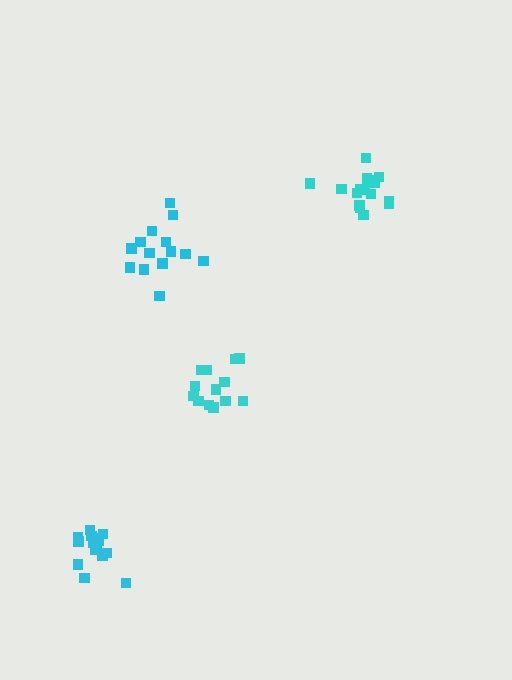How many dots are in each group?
Group 1: 15 dots, Group 2: 13 dots, Group 3: 17 dots, Group 4: 16 dots (61 total).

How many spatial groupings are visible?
There are 4 spatial groupings.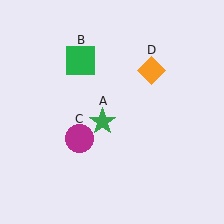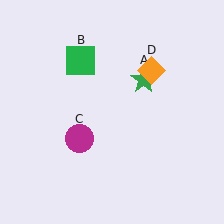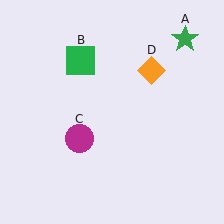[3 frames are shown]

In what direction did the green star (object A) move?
The green star (object A) moved up and to the right.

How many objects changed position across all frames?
1 object changed position: green star (object A).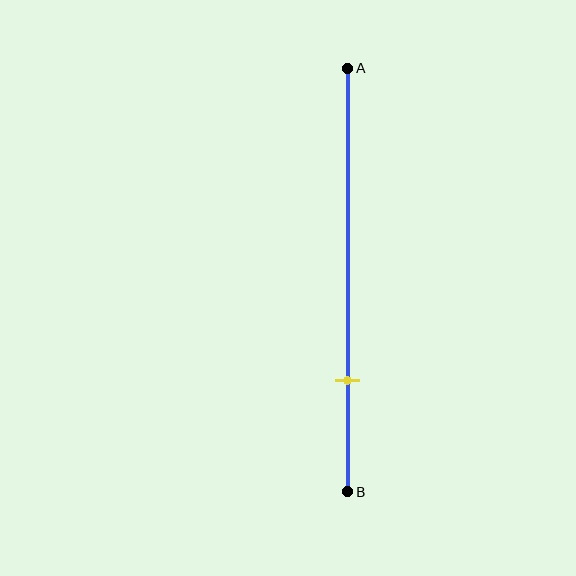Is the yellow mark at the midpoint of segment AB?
No, the mark is at about 75% from A, not at the 50% midpoint.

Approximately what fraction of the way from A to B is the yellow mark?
The yellow mark is approximately 75% of the way from A to B.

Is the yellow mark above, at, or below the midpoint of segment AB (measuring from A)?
The yellow mark is below the midpoint of segment AB.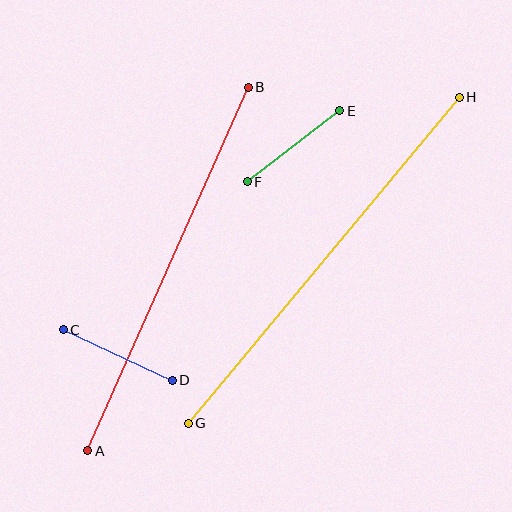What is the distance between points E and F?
The distance is approximately 117 pixels.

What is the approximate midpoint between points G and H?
The midpoint is at approximately (324, 260) pixels.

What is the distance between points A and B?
The distance is approximately 398 pixels.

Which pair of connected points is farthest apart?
Points G and H are farthest apart.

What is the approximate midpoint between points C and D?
The midpoint is at approximately (118, 355) pixels.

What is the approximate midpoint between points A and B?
The midpoint is at approximately (168, 269) pixels.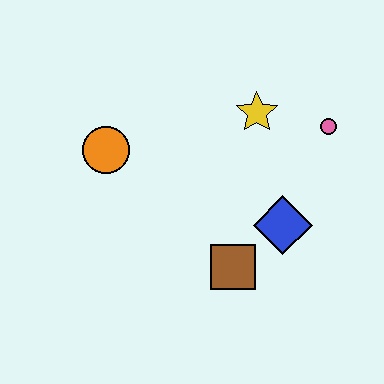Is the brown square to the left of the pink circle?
Yes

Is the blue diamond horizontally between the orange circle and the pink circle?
Yes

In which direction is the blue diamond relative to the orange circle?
The blue diamond is to the right of the orange circle.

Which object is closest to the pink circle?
The yellow star is closest to the pink circle.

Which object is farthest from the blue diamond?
The orange circle is farthest from the blue diamond.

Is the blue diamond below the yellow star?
Yes